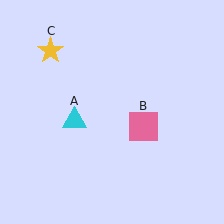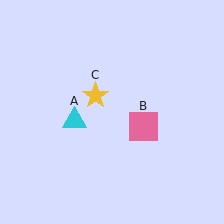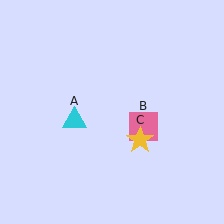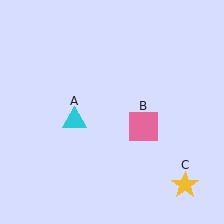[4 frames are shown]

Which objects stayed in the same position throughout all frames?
Cyan triangle (object A) and pink square (object B) remained stationary.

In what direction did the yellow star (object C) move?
The yellow star (object C) moved down and to the right.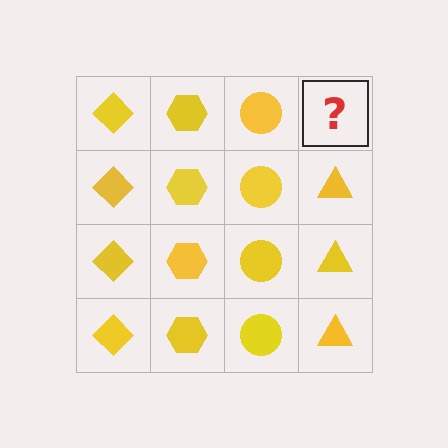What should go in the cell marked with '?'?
The missing cell should contain a yellow triangle.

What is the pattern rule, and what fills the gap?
The rule is that each column has a consistent shape. The gap should be filled with a yellow triangle.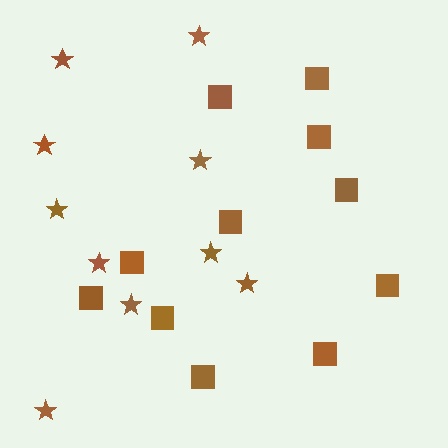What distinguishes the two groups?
There are 2 groups: one group of squares (11) and one group of stars (10).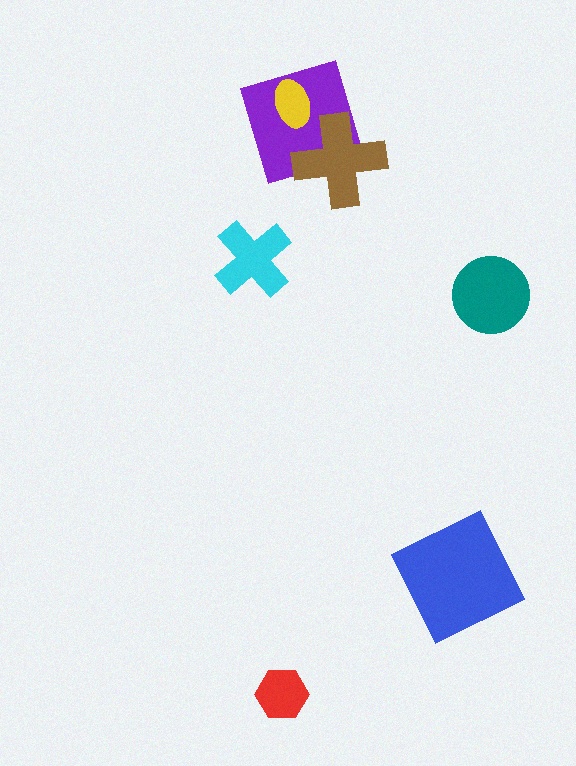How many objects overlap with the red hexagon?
0 objects overlap with the red hexagon.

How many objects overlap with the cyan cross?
0 objects overlap with the cyan cross.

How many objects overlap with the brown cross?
1 object overlaps with the brown cross.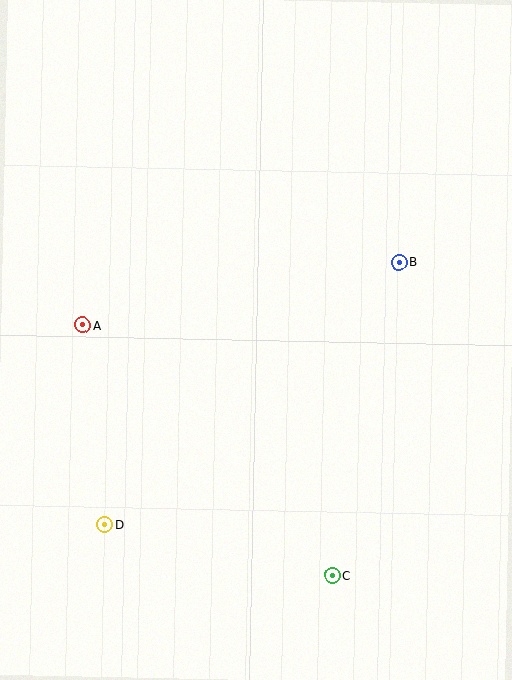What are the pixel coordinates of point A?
Point A is at (83, 325).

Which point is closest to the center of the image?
Point B at (399, 262) is closest to the center.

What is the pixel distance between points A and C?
The distance between A and C is 353 pixels.